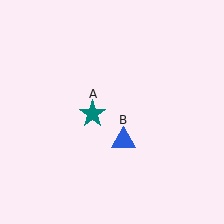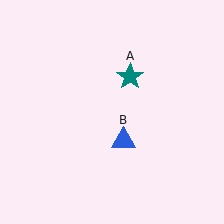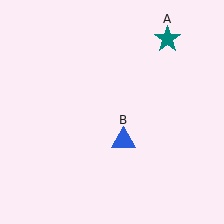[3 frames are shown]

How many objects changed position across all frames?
1 object changed position: teal star (object A).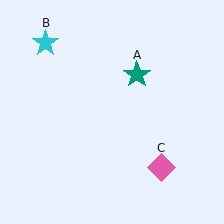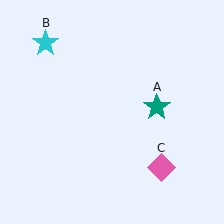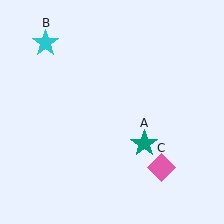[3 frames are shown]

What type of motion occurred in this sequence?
The teal star (object A) rotated clockwise around the center of the scene.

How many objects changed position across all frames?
1 object changed position: teal star (object A).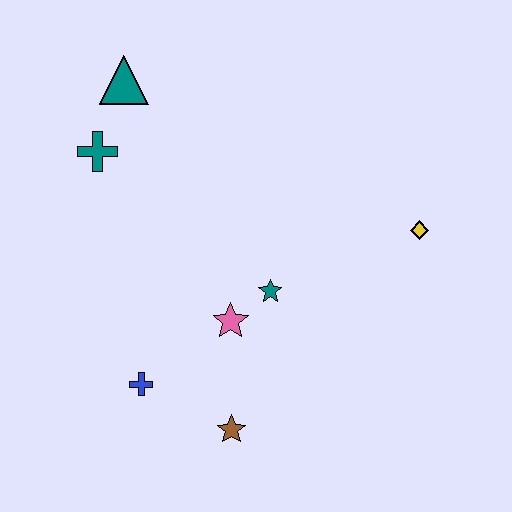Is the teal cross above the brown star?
Yes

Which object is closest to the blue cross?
The brown star is closest to the blue cross.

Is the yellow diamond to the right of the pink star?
Yes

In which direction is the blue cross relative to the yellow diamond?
The blue cross is to the left of the yellow diamond.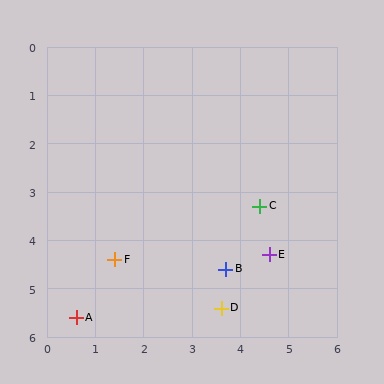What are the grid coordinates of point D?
Point D is at approximately (3.6, 5.4).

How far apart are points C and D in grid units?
Points C and D are about 2.2 grid units apart.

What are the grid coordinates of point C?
Point C is at approximately (4.4, 3.3).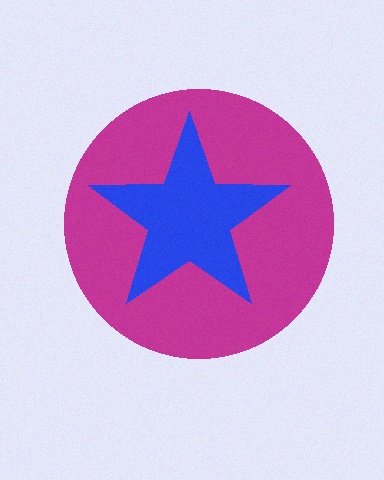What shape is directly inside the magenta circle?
The blue star.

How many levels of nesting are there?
2.